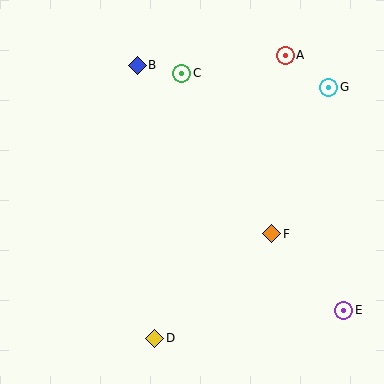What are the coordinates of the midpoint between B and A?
The midpoint between B and A is at (211, 60).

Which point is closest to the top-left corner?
Point B is closest to the top-left corner.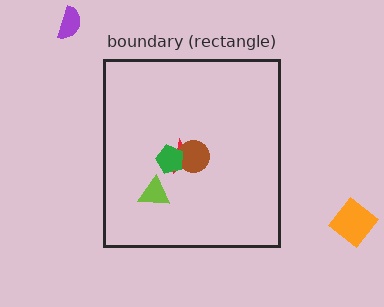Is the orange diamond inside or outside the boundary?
Outside.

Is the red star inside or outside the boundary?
Inside.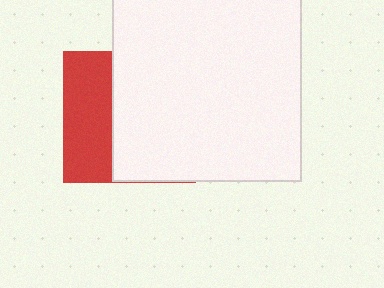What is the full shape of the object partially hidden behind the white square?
The partially hidden object is a red square.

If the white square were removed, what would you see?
You would see the complete red square.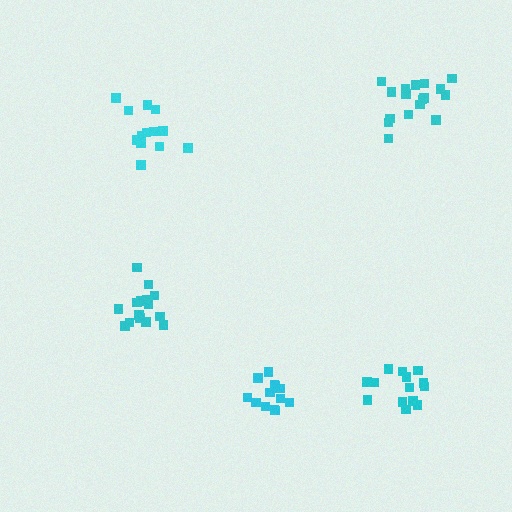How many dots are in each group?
Group 1: 13 dots, Group 2: 17 dots, Group 3: 13 dots, Group 4: 14 dots, Group 5: 15 dots (72 total).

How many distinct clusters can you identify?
There are 5 distinct clusters.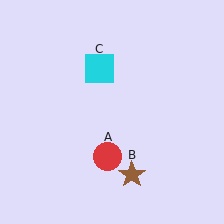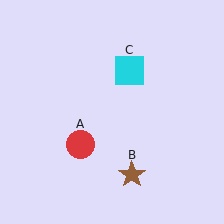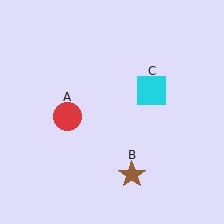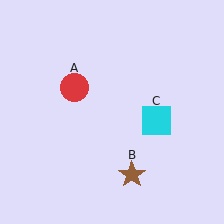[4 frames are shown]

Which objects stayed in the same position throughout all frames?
Brown star (object B) remained stationary.